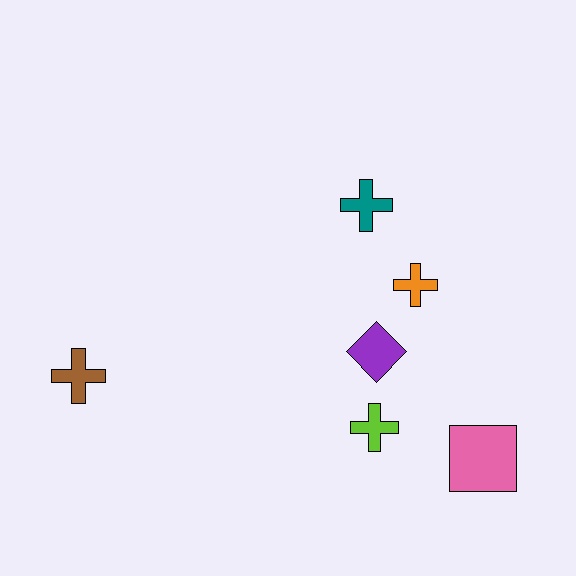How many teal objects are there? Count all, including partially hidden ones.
There is 1 teal object.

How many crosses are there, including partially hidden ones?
There are 4 crosses.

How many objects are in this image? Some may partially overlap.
There are 6 objects.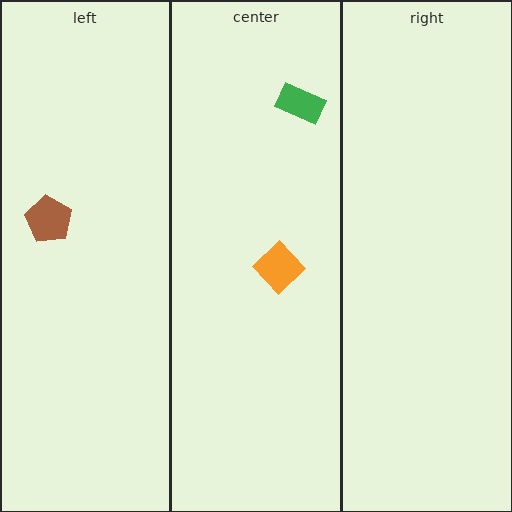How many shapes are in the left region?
1.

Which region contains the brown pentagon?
The left region.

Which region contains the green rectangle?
The center region.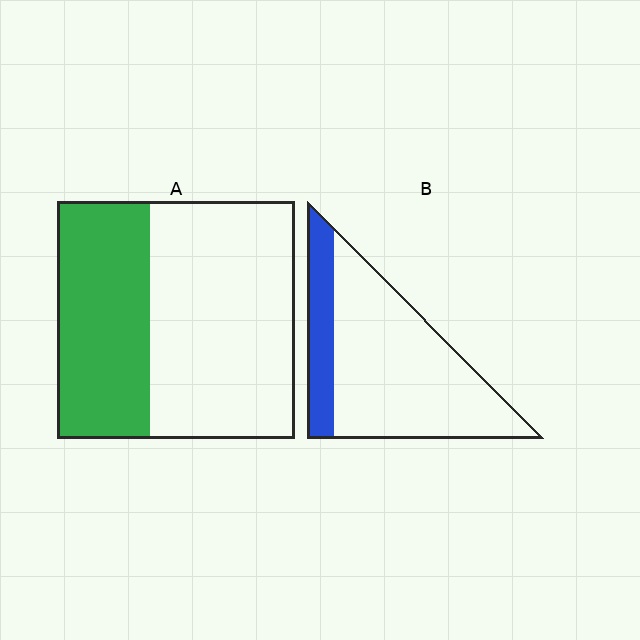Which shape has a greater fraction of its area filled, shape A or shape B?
Shape A.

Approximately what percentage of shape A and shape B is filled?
A is approximately 40% and B is approximately 20%.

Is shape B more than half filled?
No.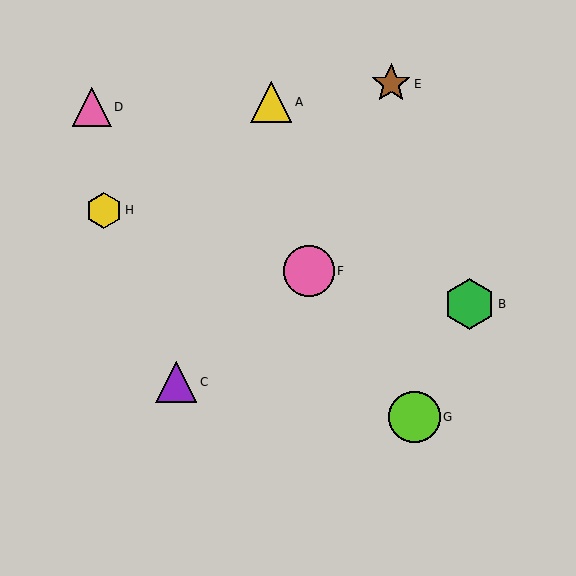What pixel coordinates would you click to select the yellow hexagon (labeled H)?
Click at (104, 210) to select the yellow hexagon H.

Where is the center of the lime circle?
The center of the lime circle is at (414, 417).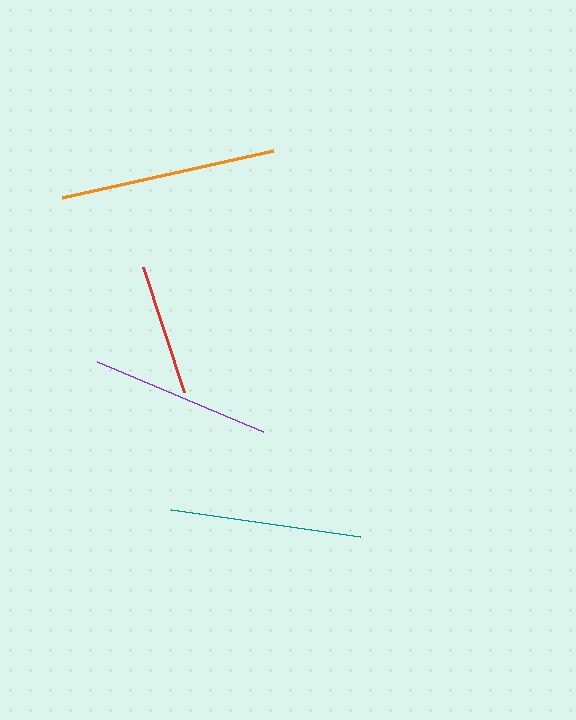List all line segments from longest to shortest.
From longest to shortest: orange, teal, purple, red.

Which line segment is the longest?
The orange line is the longest at approximately 216 pixels.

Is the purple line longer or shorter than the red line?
The purple line is longer than the red line.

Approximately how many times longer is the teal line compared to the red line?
The teal line is approximately 1.5 times the length of the red line.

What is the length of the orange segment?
The orange segment is approximately 216 pixels long.